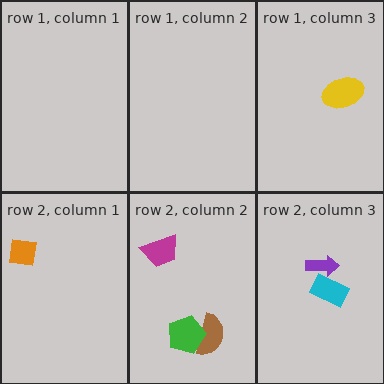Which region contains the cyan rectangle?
The row 2, column 3 region.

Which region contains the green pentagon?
The row 2, column 2 region.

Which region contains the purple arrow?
The row 2, column 3 region.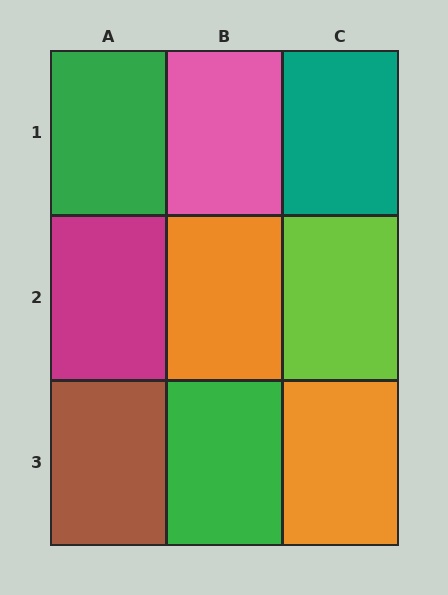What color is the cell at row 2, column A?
Magenta.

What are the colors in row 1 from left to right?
Green, pink, teal.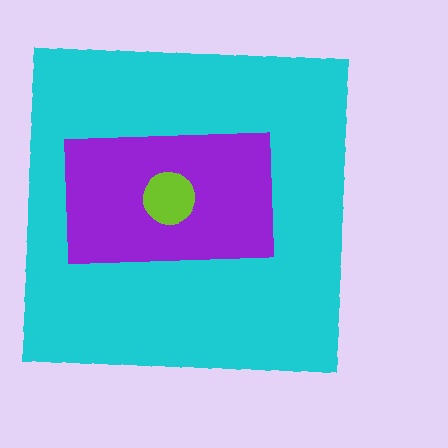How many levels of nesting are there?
3.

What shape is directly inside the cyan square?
The purple rectangle.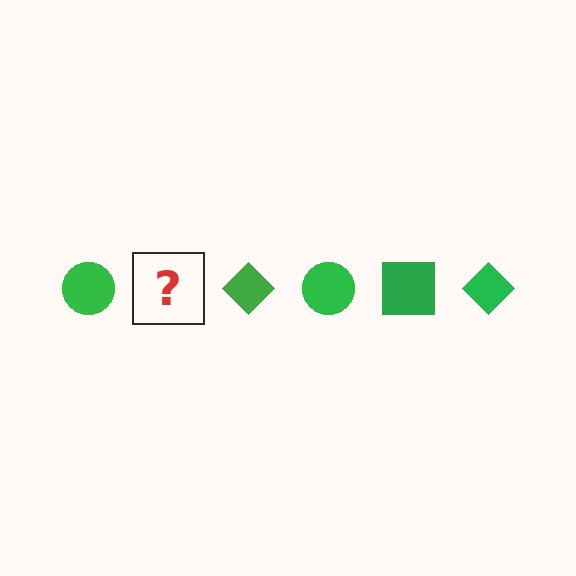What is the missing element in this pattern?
The missing element is a green square.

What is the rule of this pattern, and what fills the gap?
The rule is that the pattern cycles through circle, square, diamond shapes in green. The gap should be filled with a green square.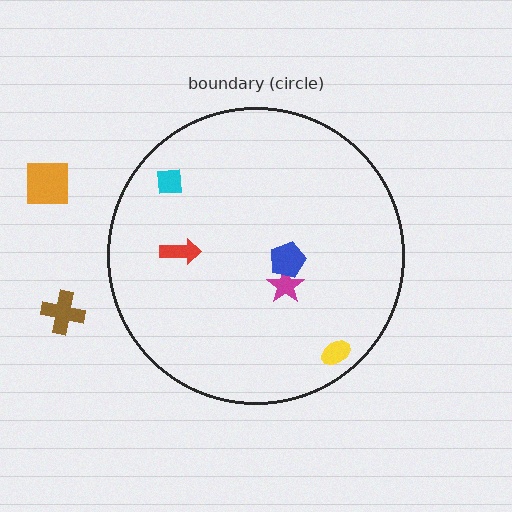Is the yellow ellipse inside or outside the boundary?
Inside.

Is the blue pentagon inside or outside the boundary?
Inside.